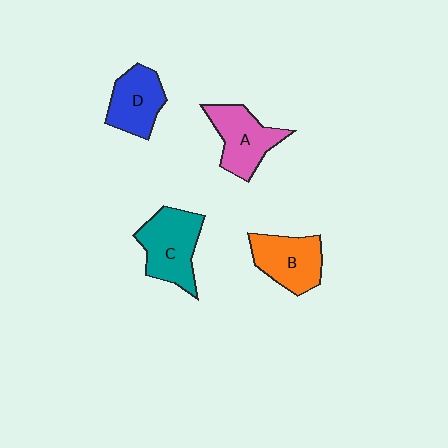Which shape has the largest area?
Shape C (teal).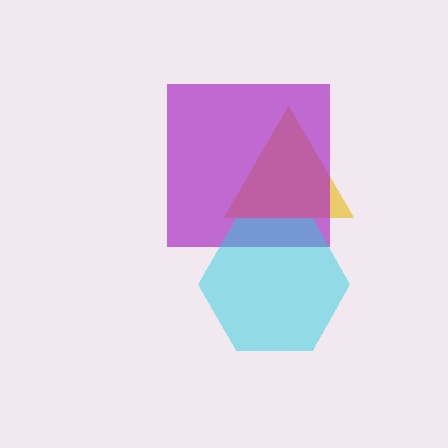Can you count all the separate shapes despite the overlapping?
Yes, there are 3 separate shapes.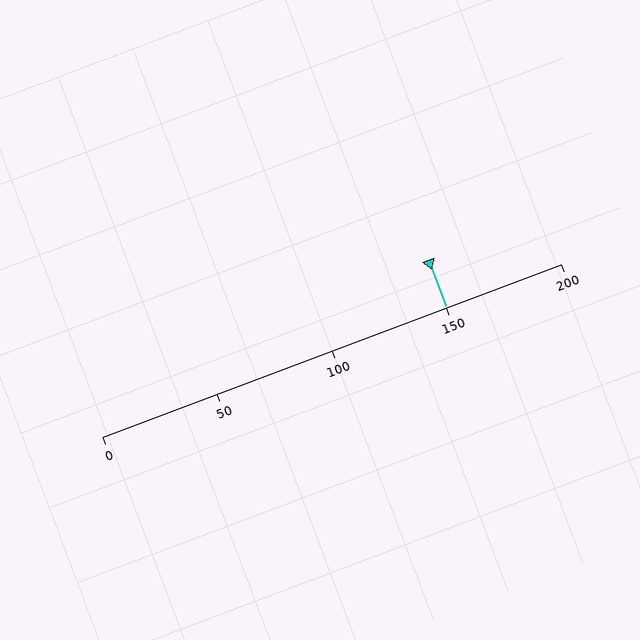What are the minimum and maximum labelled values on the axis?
The axis runs from 0 to 200.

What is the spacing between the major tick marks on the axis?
The major ticks are spaced 50 apart.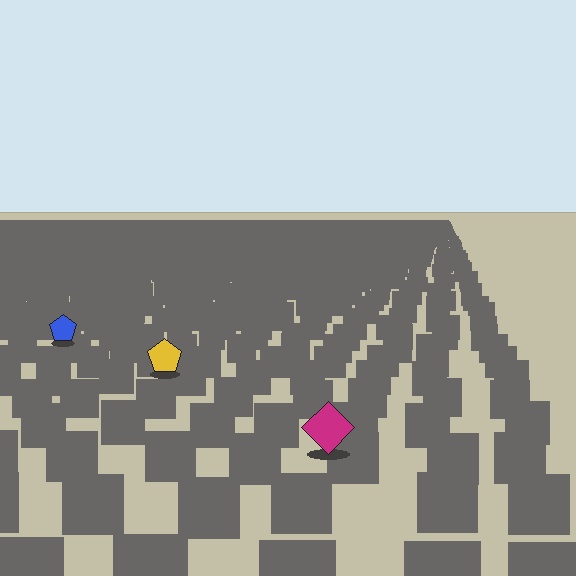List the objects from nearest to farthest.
From nearest to farthest: the magenta diamond, the yellow pentagon, the blue pentagon.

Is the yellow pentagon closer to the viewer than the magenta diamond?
No. The magenta diamond is closer — you can tell from the texture gradient: the ground texture is coarser near it.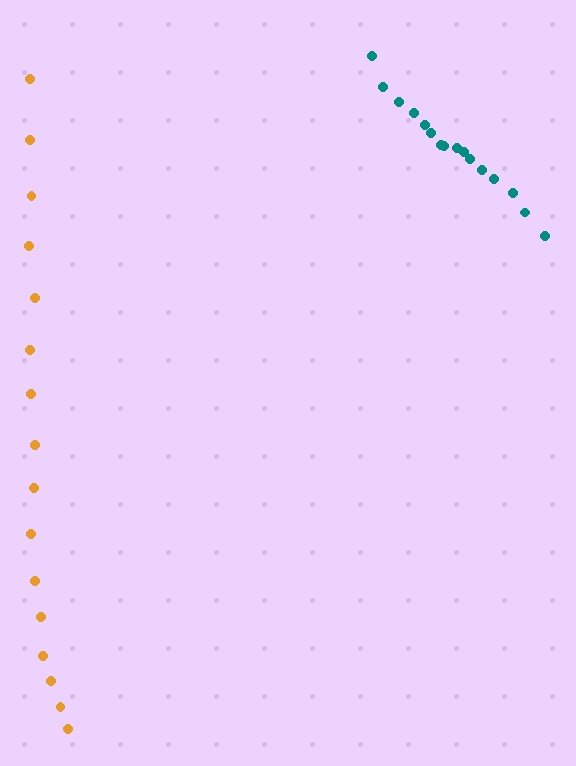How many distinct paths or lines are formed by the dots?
There are 2 distinct paths.